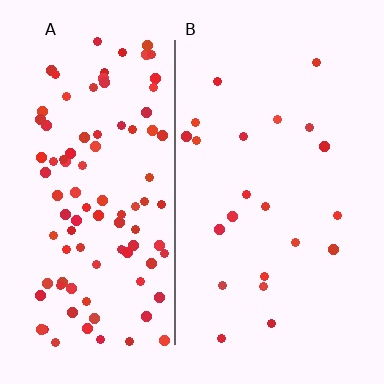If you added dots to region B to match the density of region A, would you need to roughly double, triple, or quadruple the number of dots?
Approximately quadruple.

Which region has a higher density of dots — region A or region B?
A (the left).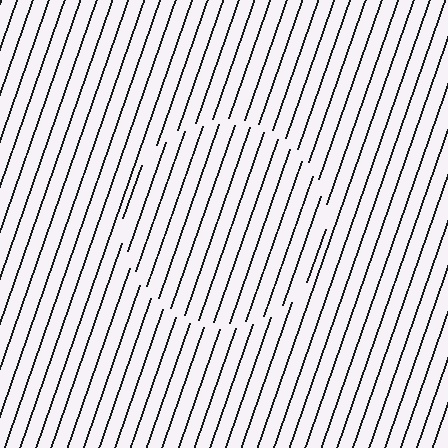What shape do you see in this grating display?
An illusory circle. The interior of the shape contains the same grating, shifted by half a period — the contour is defined by the phase discontinuity where line-ends from the inner and outer gratings abut.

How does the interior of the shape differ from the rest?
The interior of the shape contains the same grating, shifted by half a period — the contour is defined by the phase discontinuity where line-ends from the inner and outer gratings abut.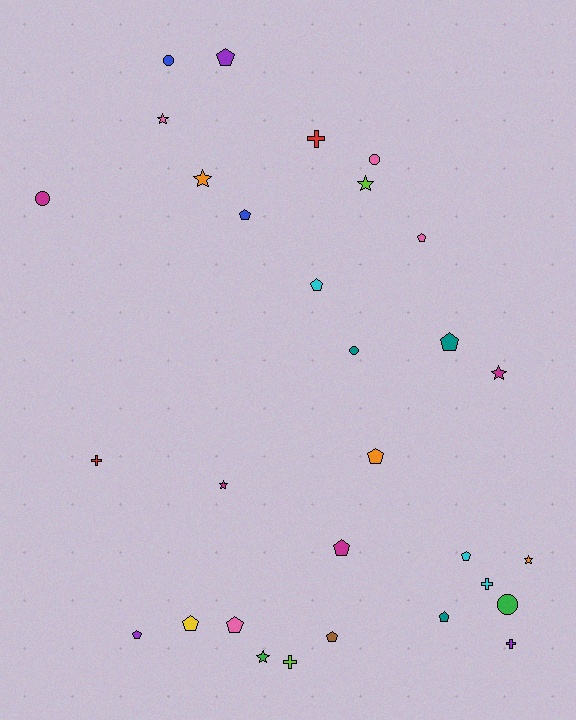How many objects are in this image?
There are 30 objects.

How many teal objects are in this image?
There are 3 teal objects.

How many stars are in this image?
There are 7 stars.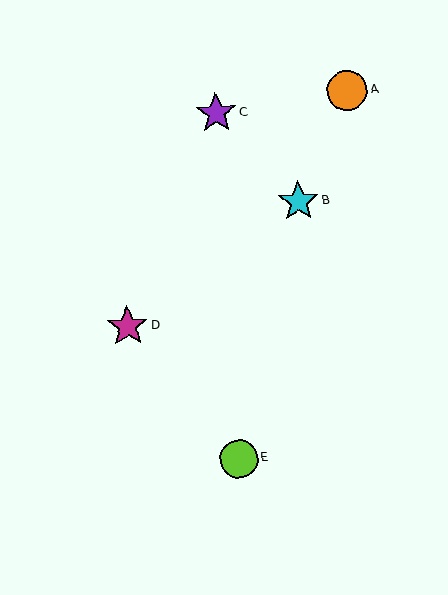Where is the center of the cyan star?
The center of the cyan star is at (298, 202).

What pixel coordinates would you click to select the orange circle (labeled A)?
Click at (347, 91) to select the orange circle A.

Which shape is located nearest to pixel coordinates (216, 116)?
The purple star (labeled C) at (216, 113) is nearest to that location.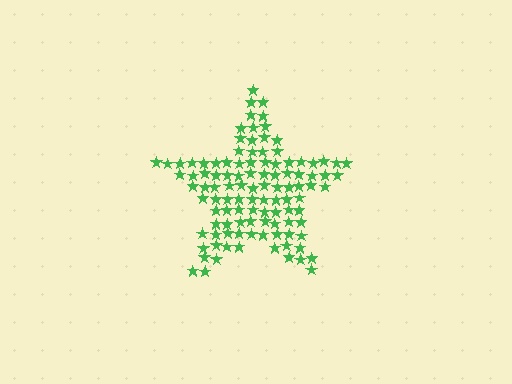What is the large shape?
The large shape is a star.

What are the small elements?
The small elements are stars.